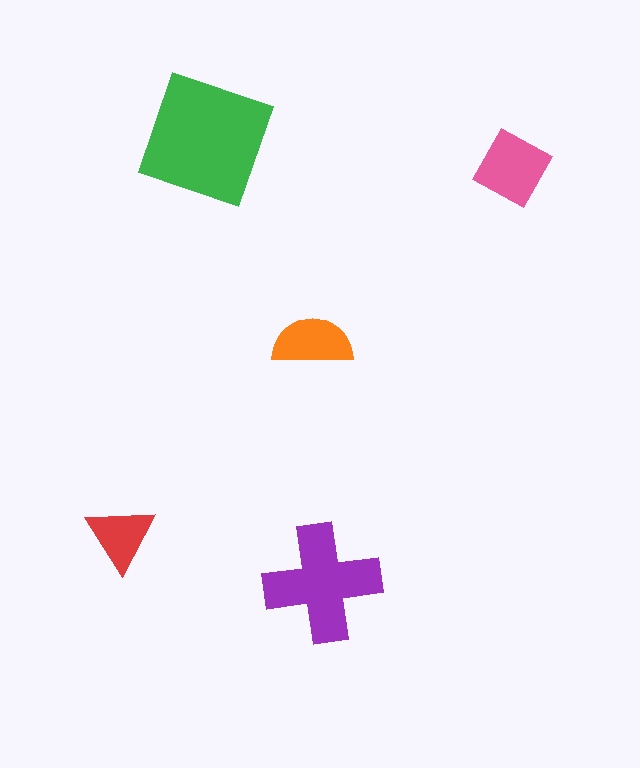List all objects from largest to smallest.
The green square, the purple cross, the pink diamond, the orange semicircle, the red triangle.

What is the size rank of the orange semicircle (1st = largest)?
4th.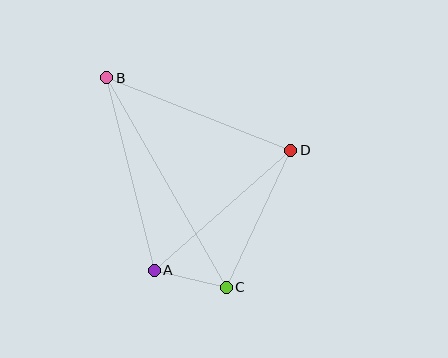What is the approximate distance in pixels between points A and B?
The distance between A and B is approximately 198 pixels.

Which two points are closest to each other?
Points A and C are closest to each other.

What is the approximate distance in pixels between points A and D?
The distance between A and D is approximately 181 pixels.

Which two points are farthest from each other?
Points B and C are farthest from each other.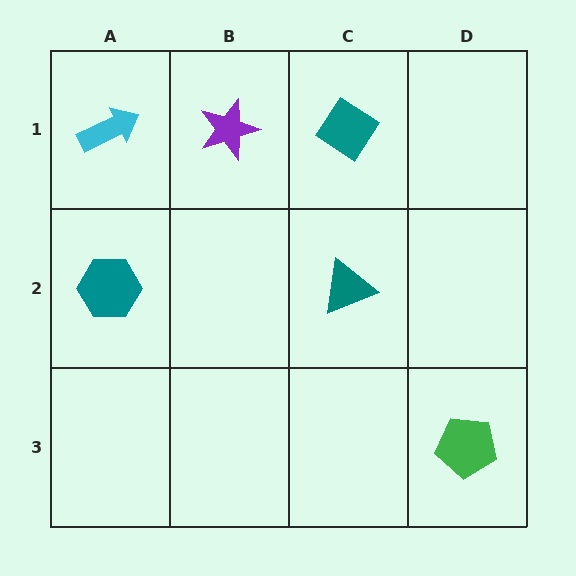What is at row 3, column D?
A green pentagon.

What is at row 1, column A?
A cyan arrow.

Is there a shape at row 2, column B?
No, that cell is empty.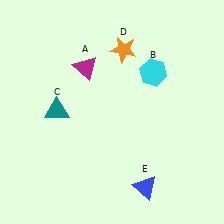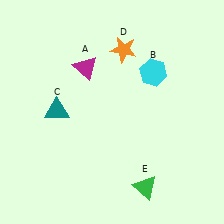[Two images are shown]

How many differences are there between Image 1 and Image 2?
There is 1 difference between the two images.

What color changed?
The triangle (E) changed from blue in Image 1 to green in Image 2.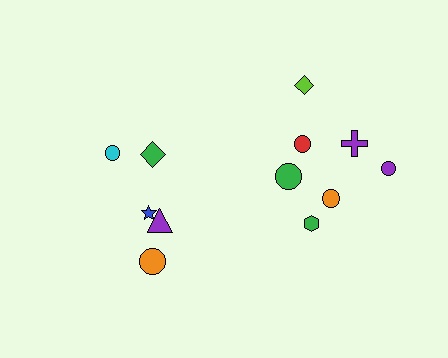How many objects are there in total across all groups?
There are 12 objects.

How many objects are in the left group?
There are 5 objects.